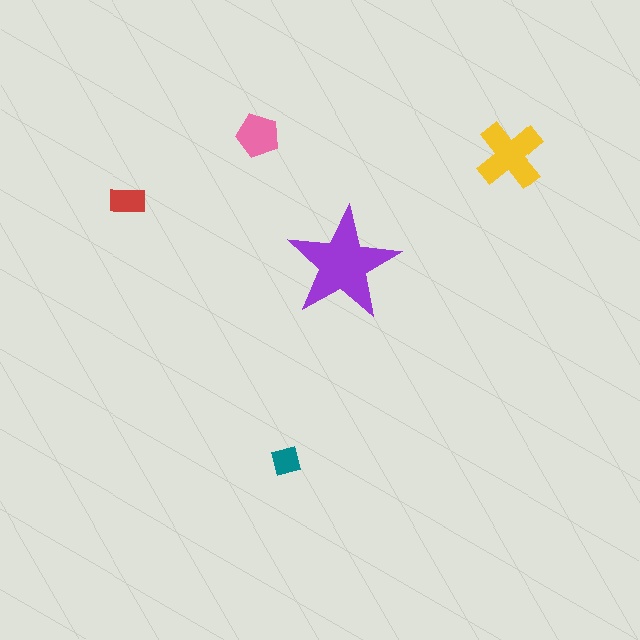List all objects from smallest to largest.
The teal square, the red rectangle, the pink pentagon, the yellow cross, the purple star.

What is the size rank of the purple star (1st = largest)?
1st.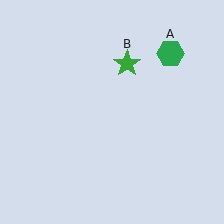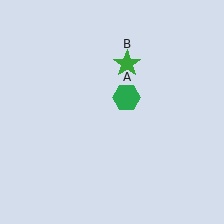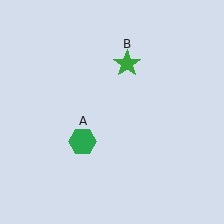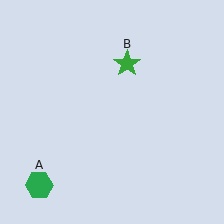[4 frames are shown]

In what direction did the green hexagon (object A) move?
The green hexagon (object A) moved down and to the left.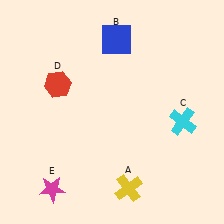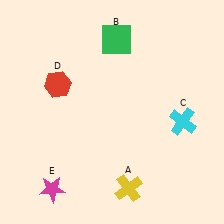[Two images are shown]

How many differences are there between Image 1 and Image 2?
There is 1 difference between the two images.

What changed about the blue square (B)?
In Image 1, B is blue. In Image 2, it changed to green.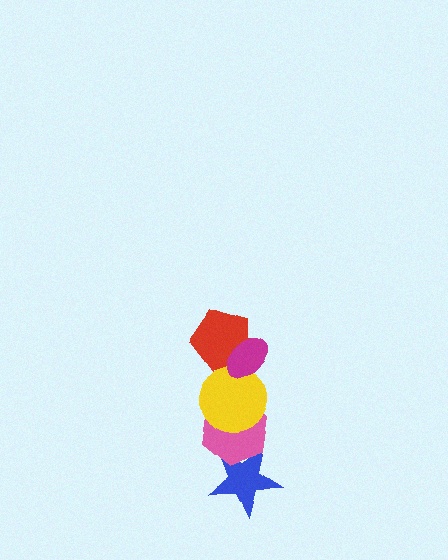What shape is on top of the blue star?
The pink hexagon is on top of the blue star.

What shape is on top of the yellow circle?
The red pentagon is on top of the yellow circle.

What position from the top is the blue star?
The blue star is 5th from the top.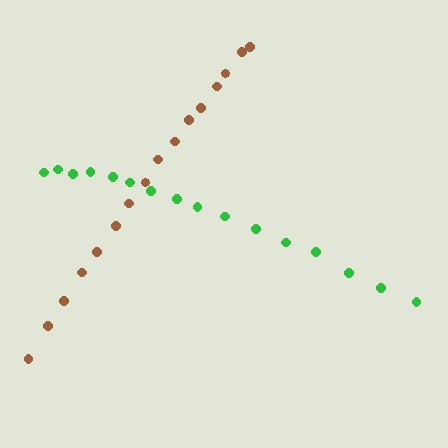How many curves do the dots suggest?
There are 2 distinct paths.